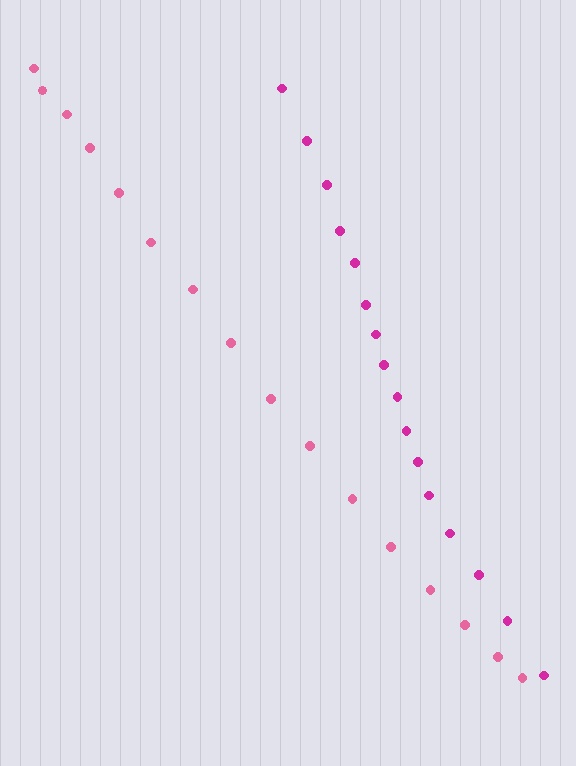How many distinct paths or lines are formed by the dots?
There are 2 distinct paths.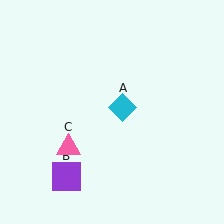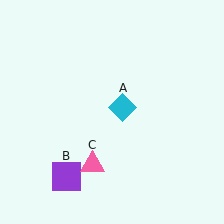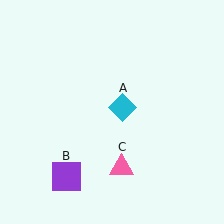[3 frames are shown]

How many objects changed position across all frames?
1 object changed position: pink triangle (object C).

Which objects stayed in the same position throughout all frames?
Cyan diamond (object A) and purple square (object B) remained stationary.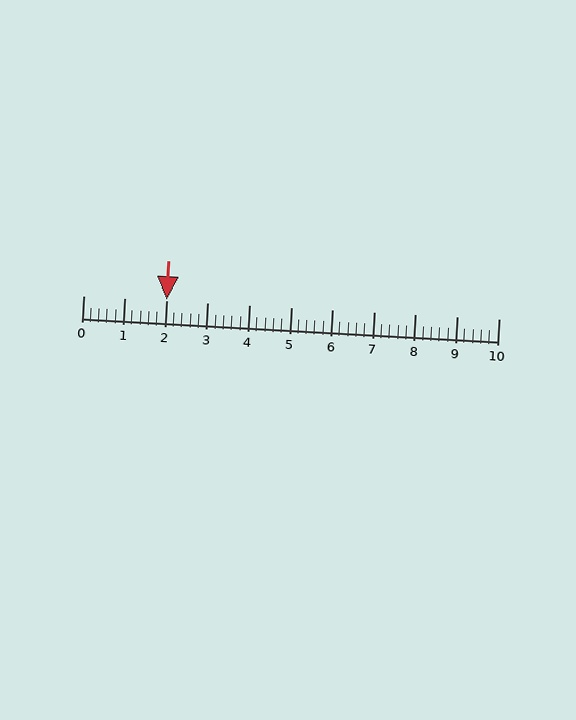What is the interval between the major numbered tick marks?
The major tick marks are spaced 1 units apart.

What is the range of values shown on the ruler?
The ruler shows values from 0 to 10.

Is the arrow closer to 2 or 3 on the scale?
The arrow is closer to 2.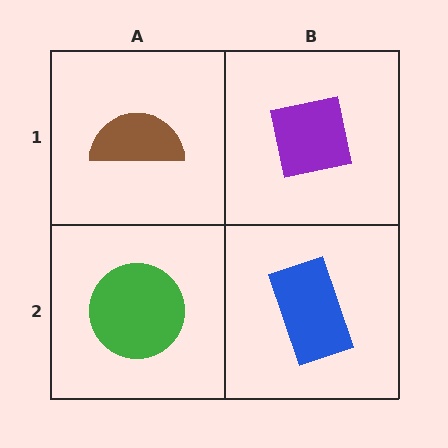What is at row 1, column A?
A brown semicircle.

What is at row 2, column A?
A green circle.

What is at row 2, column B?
A blue rectangle.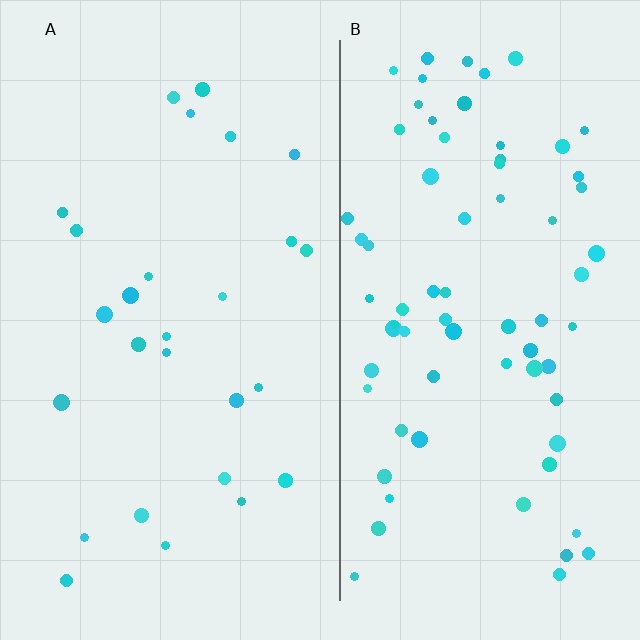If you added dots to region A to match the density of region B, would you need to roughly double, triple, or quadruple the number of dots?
Approximately triple.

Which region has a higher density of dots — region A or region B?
B (the right).